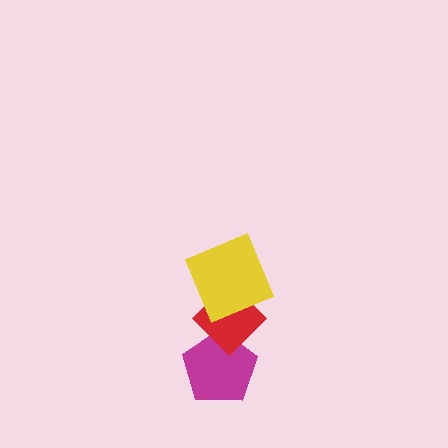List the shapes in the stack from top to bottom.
From top to bottom: the yellow square, the red diamond, the magenta pentagon.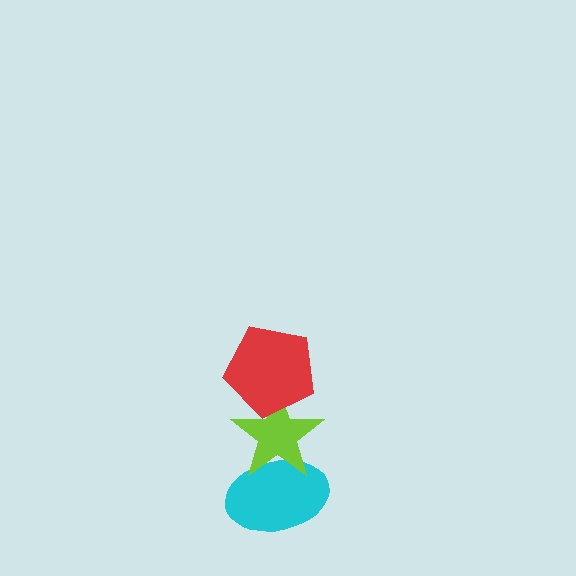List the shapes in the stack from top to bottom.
From top to bottom: the red pentagon, the lime star, the cyan ellipse.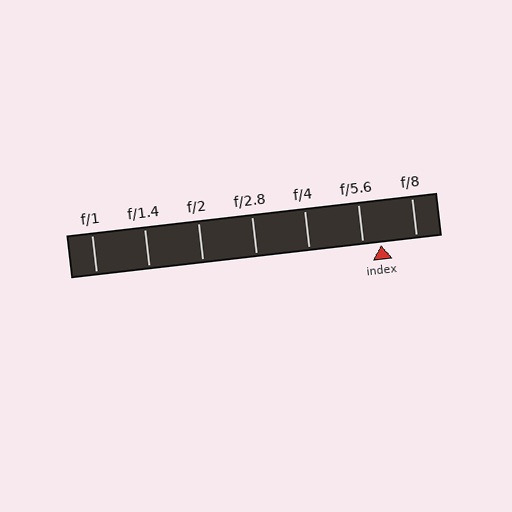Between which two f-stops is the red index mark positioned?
The index mark is between f/5.6 and f/8.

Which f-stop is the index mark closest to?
The index mark is closest to f/5.6.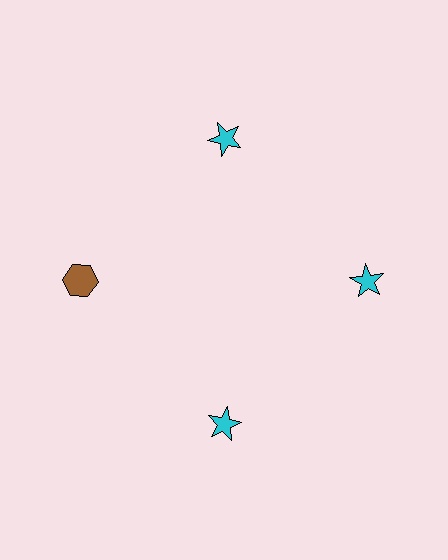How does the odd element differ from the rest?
It differs in both color (brown instead of cyan) and shape (hexagon instead of star).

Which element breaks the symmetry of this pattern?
The brown hexagon at roughly the 9 o'clock position breaks the symmetry. All other shapes are cyan stars.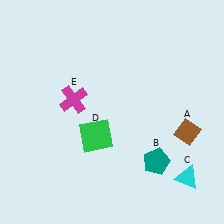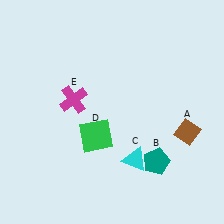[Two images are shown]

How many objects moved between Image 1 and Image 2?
1 object moved between the two images.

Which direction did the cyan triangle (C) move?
The cyan triangle (C) moved left.